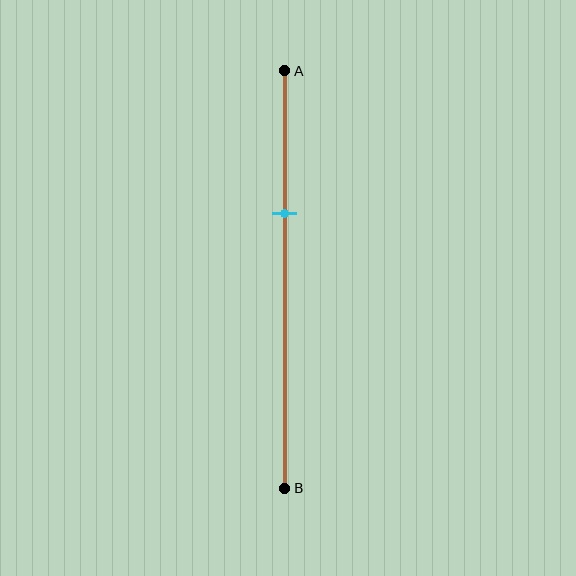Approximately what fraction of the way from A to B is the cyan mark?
The cyan mark is approximately 35% of the way from A to B.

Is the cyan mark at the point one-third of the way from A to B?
Yes, the mark is approximately at the one-third point.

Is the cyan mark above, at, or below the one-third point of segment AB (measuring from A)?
The cyan mark is approximately at the one-third point of segment AB.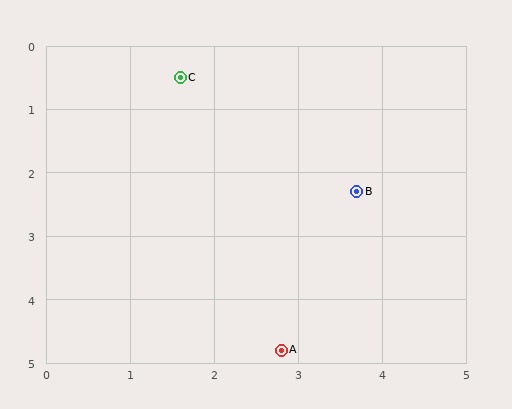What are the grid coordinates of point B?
Point B is at approximately (3.7, 2.3).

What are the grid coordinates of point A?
Point A is at approximately (2.8, 4.8).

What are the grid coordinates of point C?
Point C is at approximately (1.6, 0.5).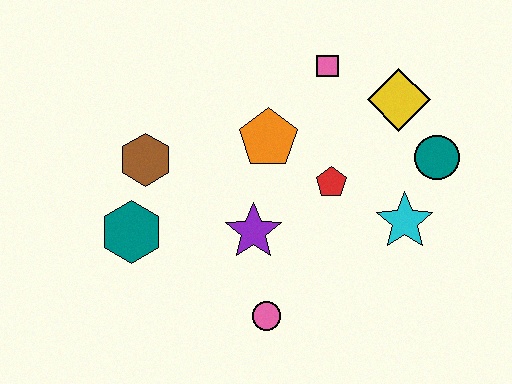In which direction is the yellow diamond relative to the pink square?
The yellow diamond is to the right of the pink square.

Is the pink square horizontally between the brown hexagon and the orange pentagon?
No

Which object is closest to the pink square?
The yellow diamond is closest to the pink square.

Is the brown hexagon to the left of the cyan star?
Yes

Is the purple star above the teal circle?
No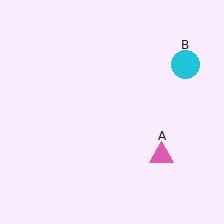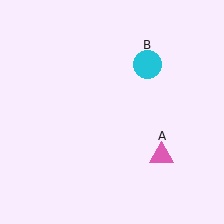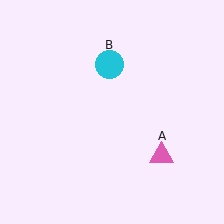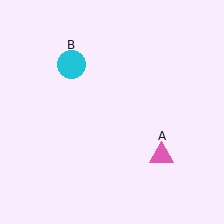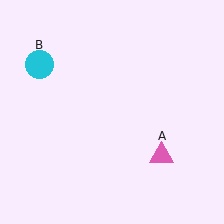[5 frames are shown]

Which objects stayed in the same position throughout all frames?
Pink triangle (object A) remained stationary.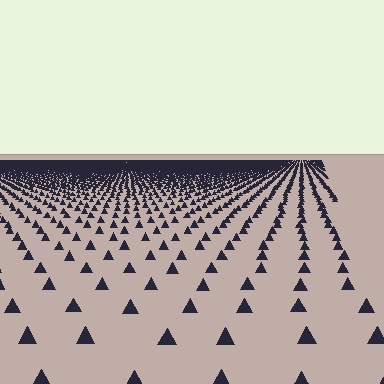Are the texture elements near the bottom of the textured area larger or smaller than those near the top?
Larger. Near the bottom, elements are closer to the viewer and appear at a bigger on-screen size.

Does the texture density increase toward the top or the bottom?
Density increases toward the top.